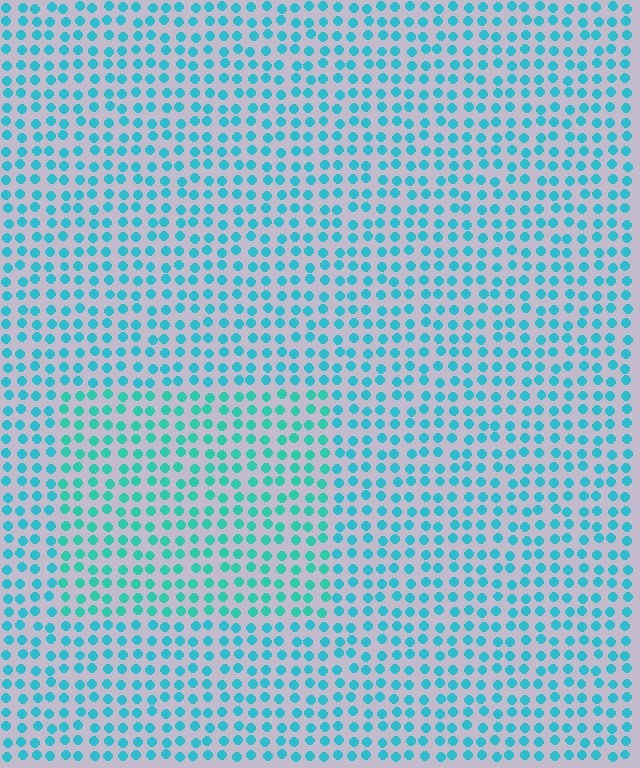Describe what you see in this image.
The image is filled with small cyan elements in a uniform arrangement. A rectangle-shaped region is visible where the elements are tinted to a slightly different hue, forming a subtle color boundary.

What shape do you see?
I see a rectangle.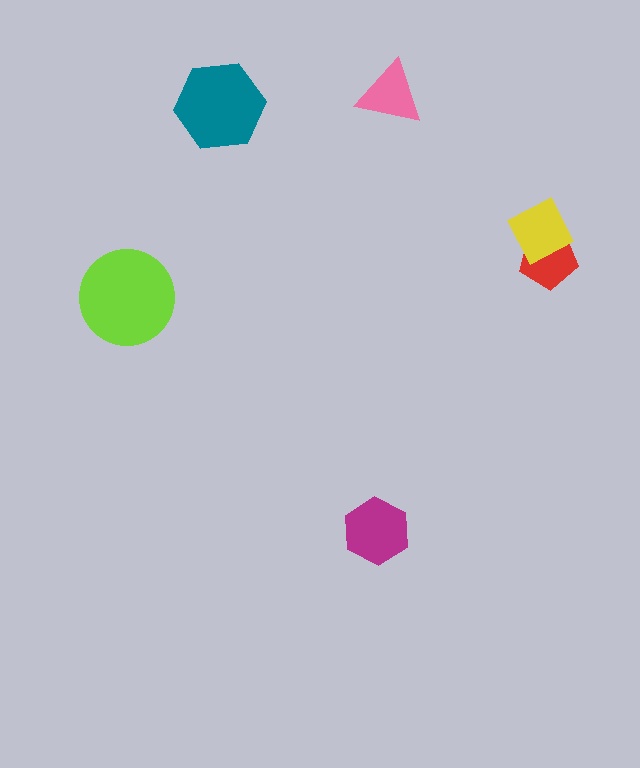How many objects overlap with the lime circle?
0 objects overlap with the lime circle.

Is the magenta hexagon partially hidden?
No, no other shape covers it.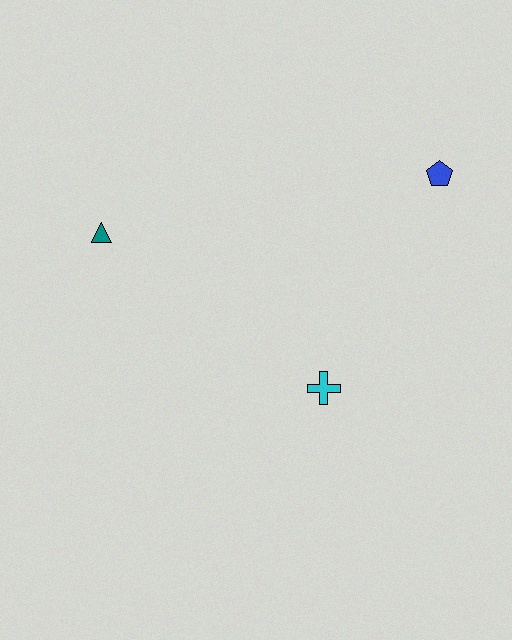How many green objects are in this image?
There are no green objects.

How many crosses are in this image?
There is 1 cross.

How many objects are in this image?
There are 3 objects.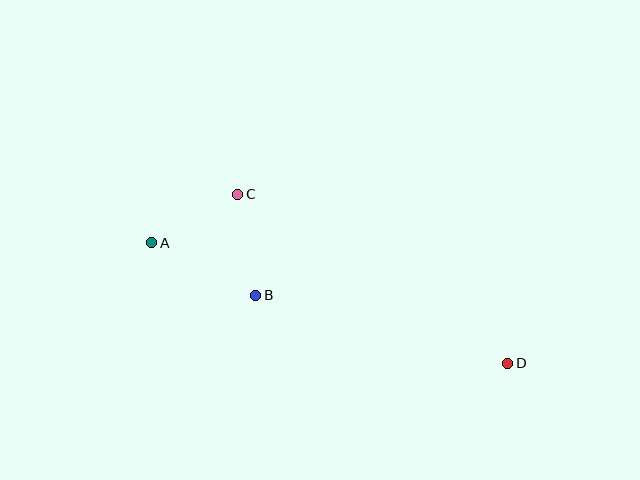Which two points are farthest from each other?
Points A and D are farthest from each other.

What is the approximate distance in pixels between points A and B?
The distance between A and B is approximately 116 pixels.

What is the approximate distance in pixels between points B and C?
The distance between B and C is approximately 102 pixels.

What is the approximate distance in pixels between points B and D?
The distance between B and D is approximately 261 pixels.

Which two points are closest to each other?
Points A and C are closest to each other.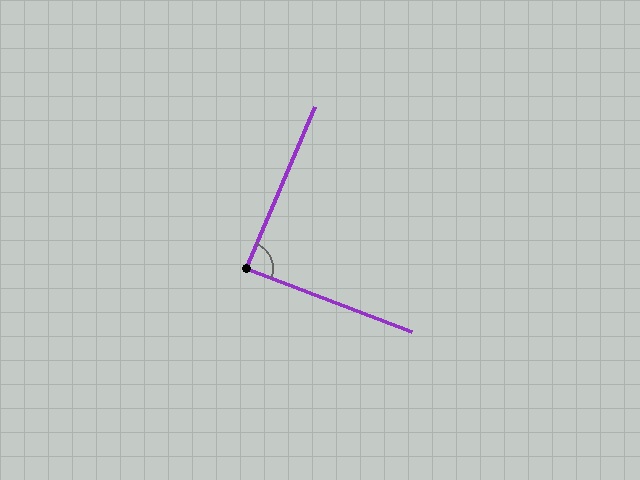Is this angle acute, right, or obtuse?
It is approximately a right angle.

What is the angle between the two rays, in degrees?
Approximately 88 degrees.